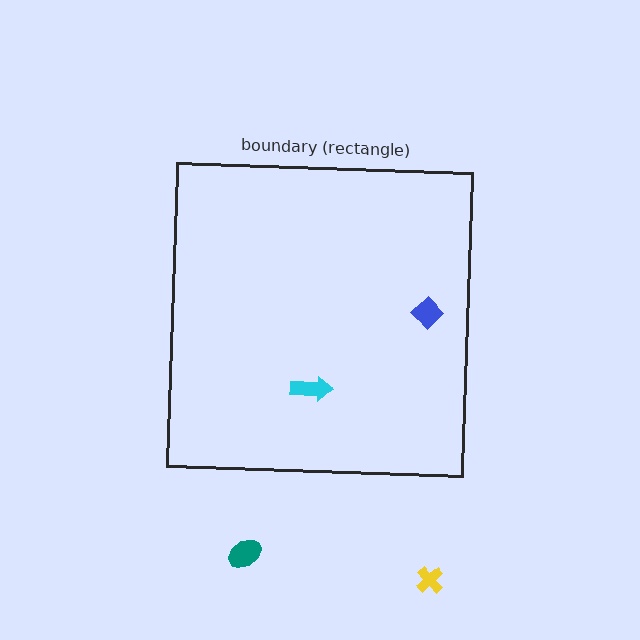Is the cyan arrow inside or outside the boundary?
Inside.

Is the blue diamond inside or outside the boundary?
Inside.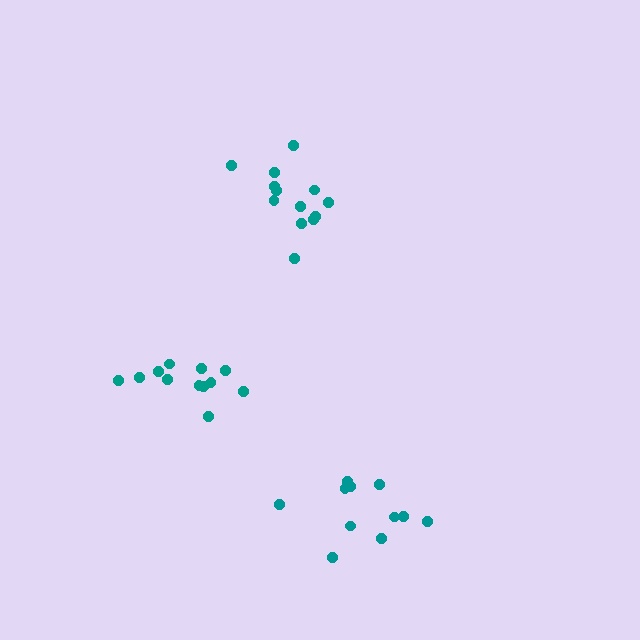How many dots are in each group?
Group 1: 13 dots, Group 2: 11 dots, Group 3: 12 dots (36 total).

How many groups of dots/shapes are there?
There are 3 groups.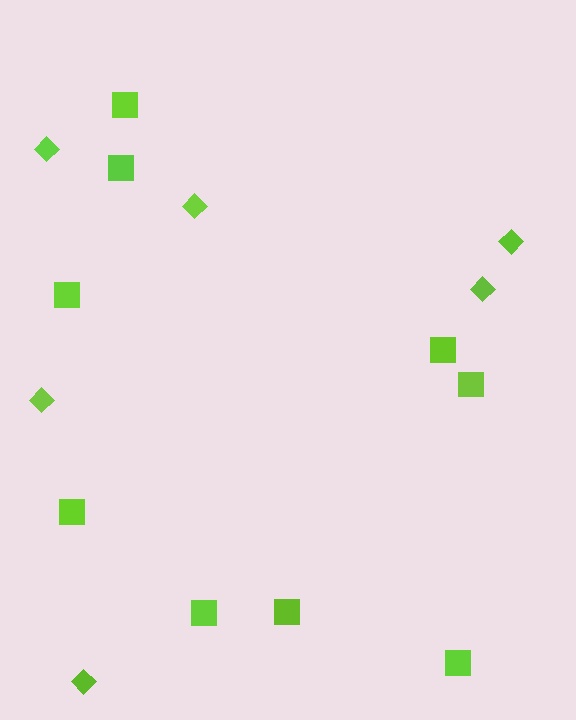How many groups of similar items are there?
There are 2 groups: one group of squares (9) and one group of diamonds (6).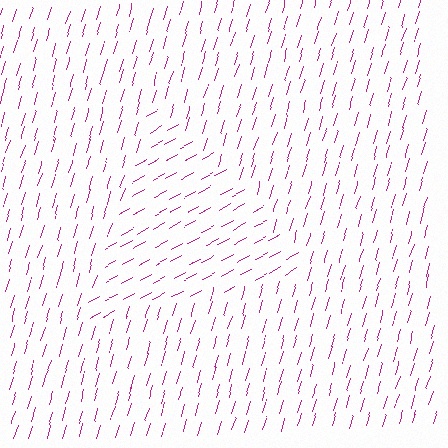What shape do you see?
I see a triangle.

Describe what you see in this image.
The image is filled with small magenta line segments. A triangle region in the image has lines oriented differently from the surrounding lines, creating a visible texture boundary.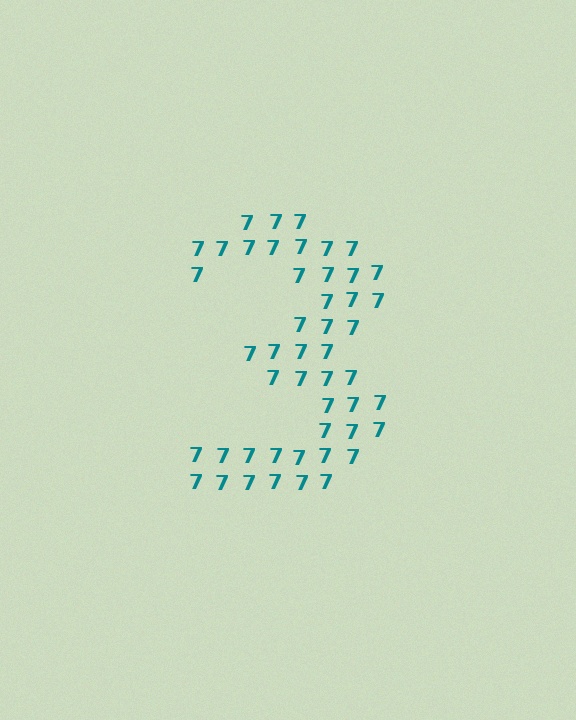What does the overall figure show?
The overall figure shows the digit 3.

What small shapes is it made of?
It is made of small digit 7's.